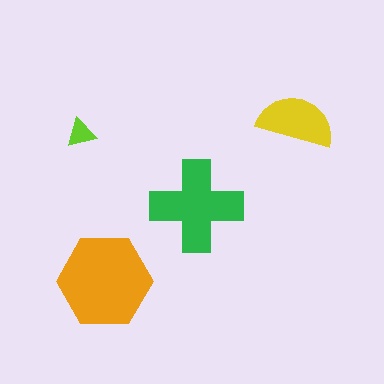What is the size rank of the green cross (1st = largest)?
2nd.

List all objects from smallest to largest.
The lime triangle, the yellow semicircle, the green cross, the orange hexagon.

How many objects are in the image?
There are 4 objects in the image.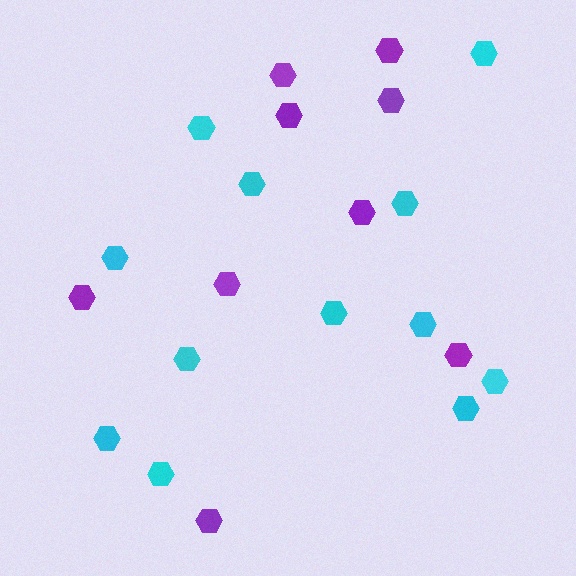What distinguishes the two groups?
There are 2 groups: one group of purple hexagons (9) and one group of cyan hexagons (12).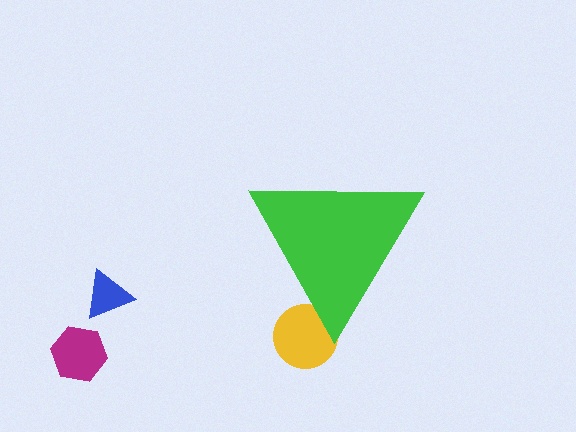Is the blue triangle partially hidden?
No, the blue triangle is fully visible.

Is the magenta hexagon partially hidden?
No, the magenta hexagon is fully visible.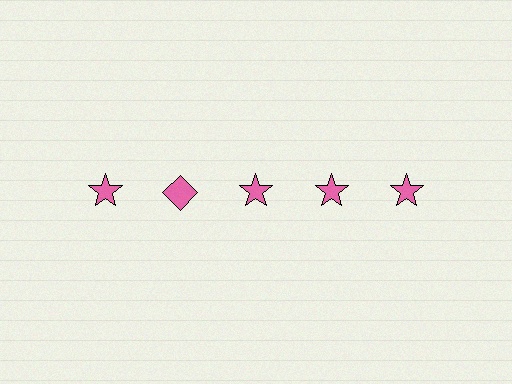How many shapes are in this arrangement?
There are 5 shapes arranged in a grid pattern.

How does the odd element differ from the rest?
It has a different shape: diamond instead of star.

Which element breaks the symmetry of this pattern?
The pink diamond in the top row, second from left column breaks the symmetry. All other shapes are pink stars.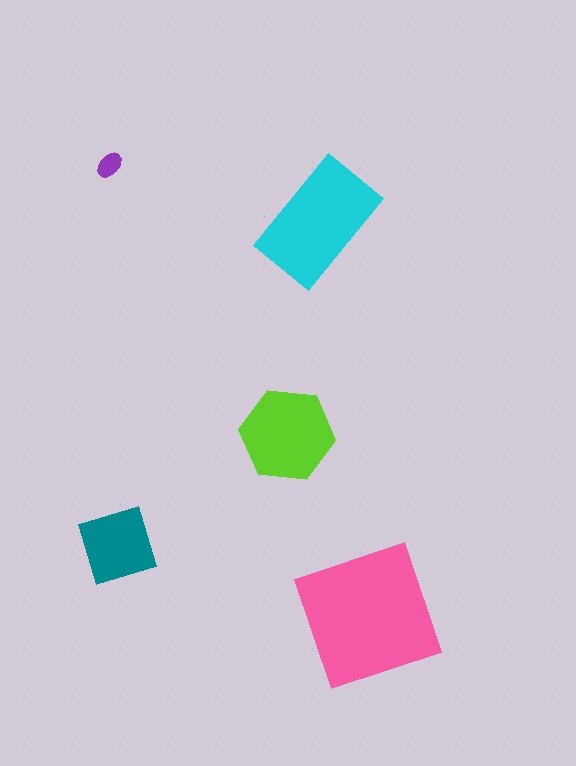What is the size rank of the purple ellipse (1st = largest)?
5th.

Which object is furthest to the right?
The pink square is rightmost.